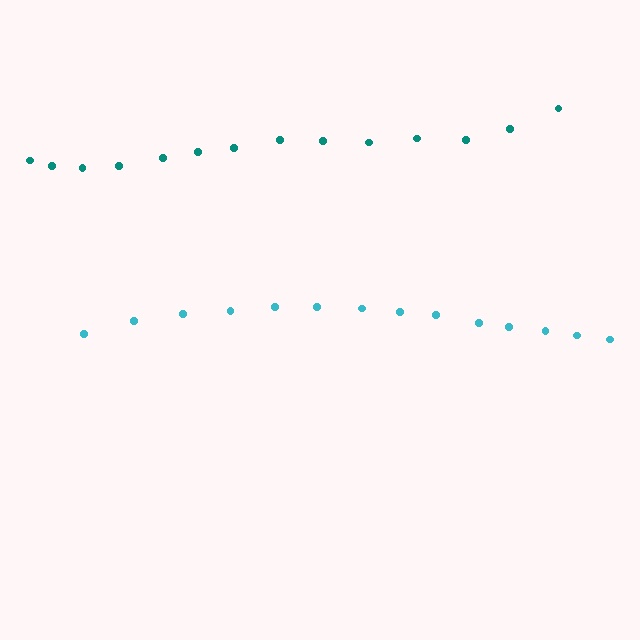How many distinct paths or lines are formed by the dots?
There are 2 distinct paths.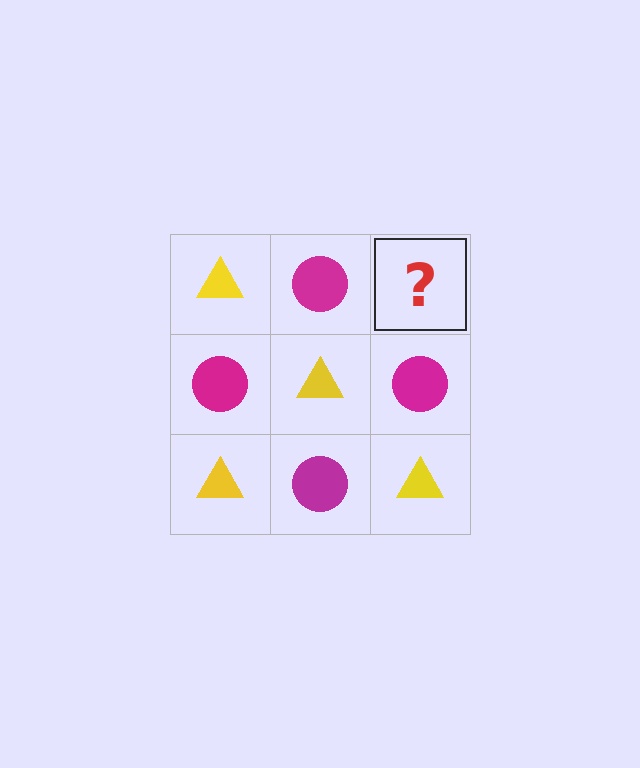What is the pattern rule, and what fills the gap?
The rule is that it alternates yellow triangle and magenta circle in a checkerboard pattern. The gap should be filled with a yellow triangle.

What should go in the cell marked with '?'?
The missing cell should contain a yellow triangle.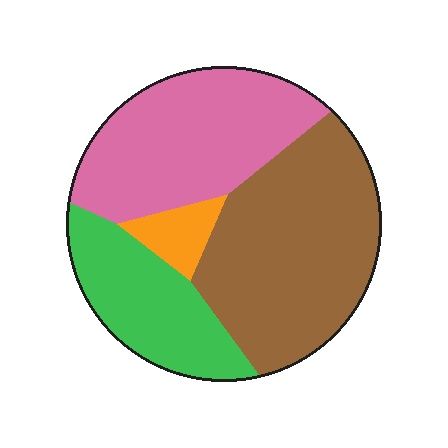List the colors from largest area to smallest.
From largest to smallest: brown, pink, green, orange.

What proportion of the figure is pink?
Pink covers 33% of the figure.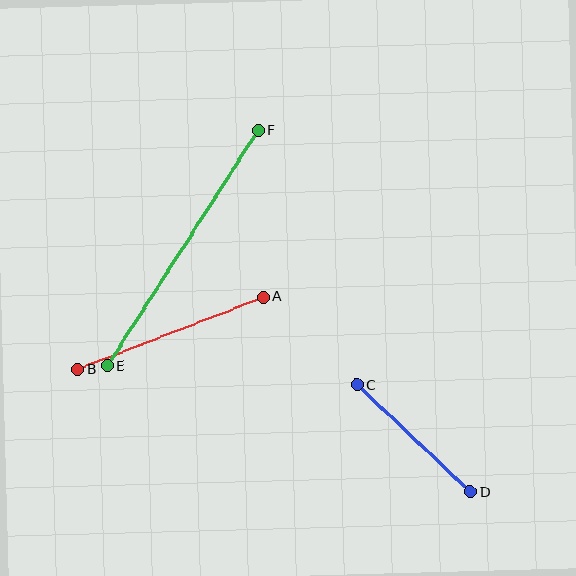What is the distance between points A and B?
The distance is approximately 199 pixels.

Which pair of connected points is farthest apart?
Points E and F are farthest apart.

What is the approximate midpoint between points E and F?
The midpoint is at approximately (183, 248) pixels.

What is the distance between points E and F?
The distance is approximately 279 pixels.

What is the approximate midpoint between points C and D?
The midpoint is at approximately (414, 438) pixels.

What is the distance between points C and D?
The distance is approximately 156 pixels.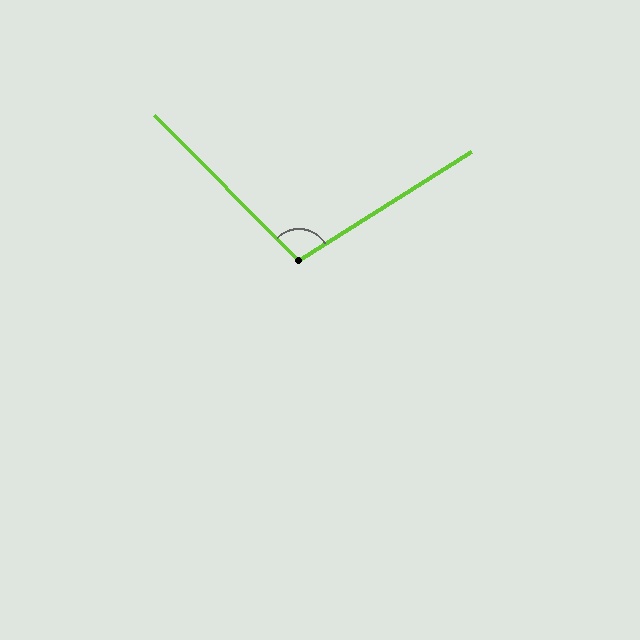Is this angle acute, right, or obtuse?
It is obtuse.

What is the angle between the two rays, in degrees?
Approximately 103 degrees.